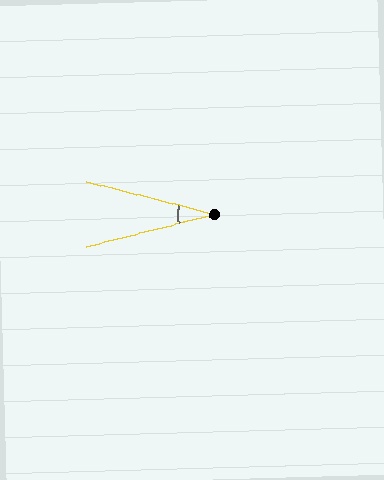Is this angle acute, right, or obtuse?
It is acute.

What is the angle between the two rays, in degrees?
Approximately 28 degrees.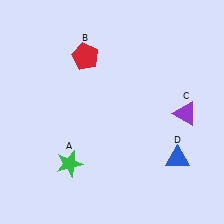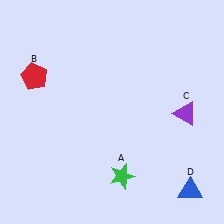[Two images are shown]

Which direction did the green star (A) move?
The green star (A) moved right.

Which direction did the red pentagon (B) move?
The red pentagon (B) moved left.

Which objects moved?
The objects that moved are: the green star (A), the red pentagon (B), the blue triangle (D).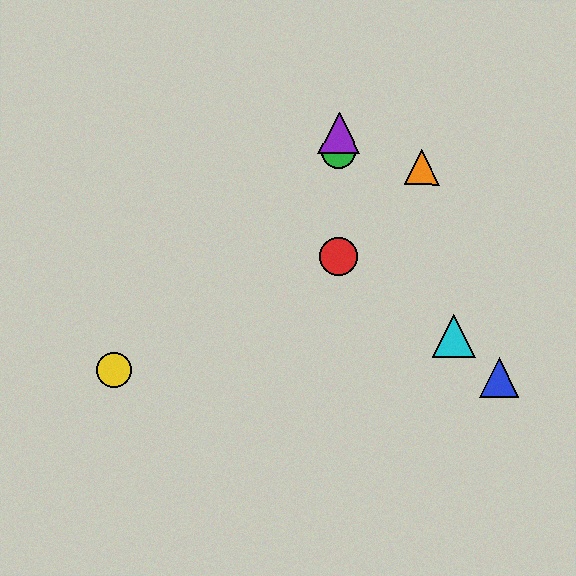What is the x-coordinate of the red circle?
The red circle is at x≈339.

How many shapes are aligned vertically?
3 shapes (the red circle, the green circle, the purple triangle) are aligned vertically.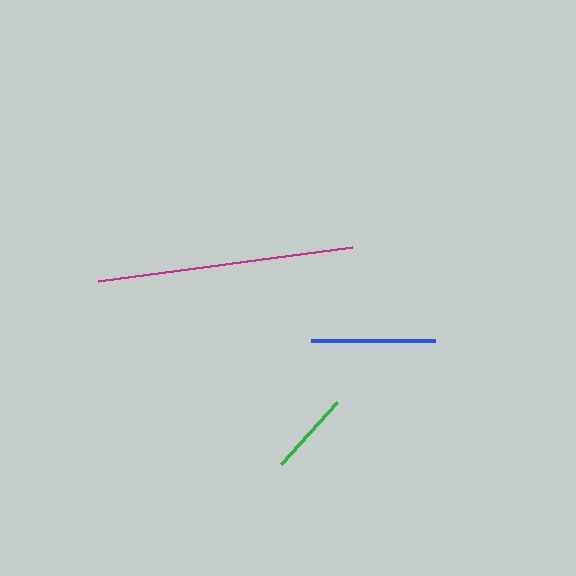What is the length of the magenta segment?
The magenta segment is approximately 255 pixels long.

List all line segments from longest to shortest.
From longest to shortest: magenta, blue, green.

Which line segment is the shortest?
The green line is the shortest at approximately 84 pixels.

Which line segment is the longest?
The magenta line is the longest at approximately 255 pixels.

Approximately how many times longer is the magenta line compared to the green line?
The magenta line is approximately 3.0 times the length of the green line.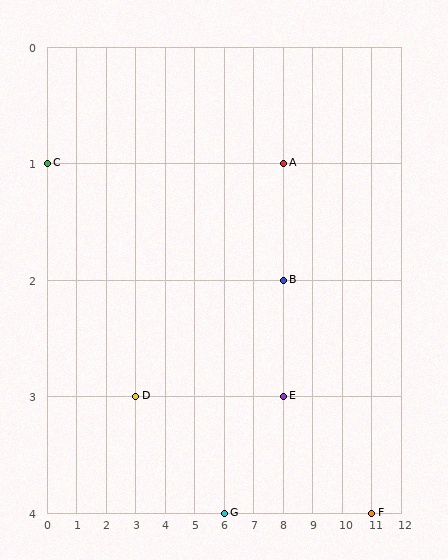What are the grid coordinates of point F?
Point F is at grid coordinates (11, 4).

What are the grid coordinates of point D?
Point D is at grid coordinates (3, 3).